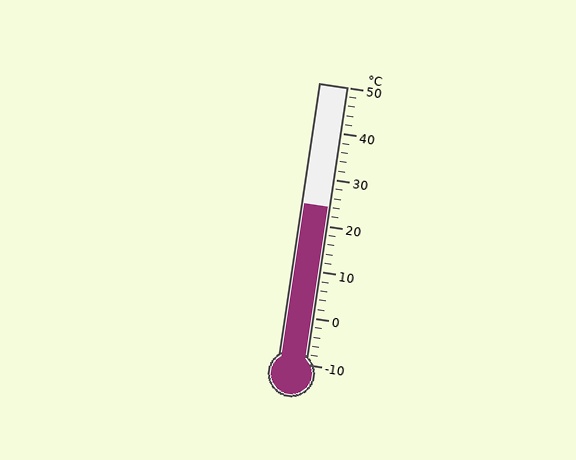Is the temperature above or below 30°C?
The temperature is below 30°C.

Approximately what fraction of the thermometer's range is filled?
The thermometer is filled to approximately 55% of its range.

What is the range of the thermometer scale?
The thermometer scale ranges from -10°C to 50°C.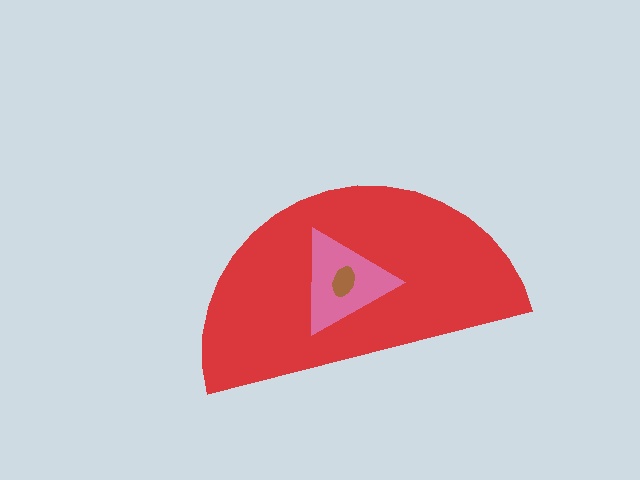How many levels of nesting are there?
3.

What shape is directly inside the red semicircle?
The pink triangle.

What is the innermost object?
The brown ellipse.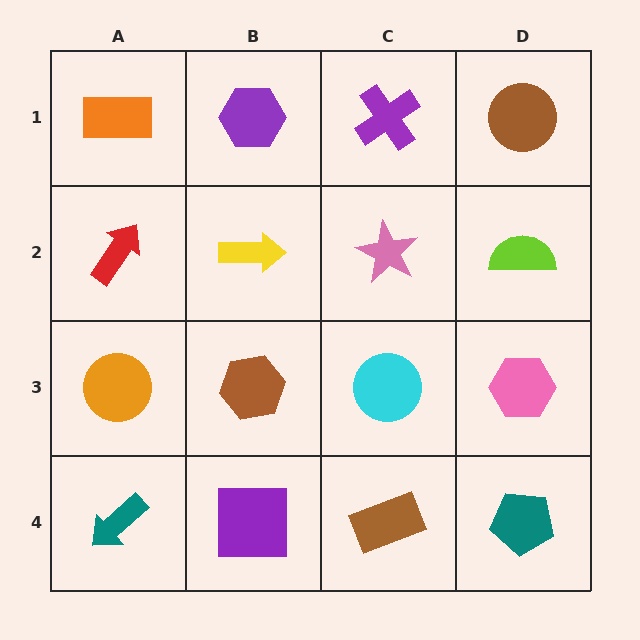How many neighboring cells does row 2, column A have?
3.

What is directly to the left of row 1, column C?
A purple hexagon.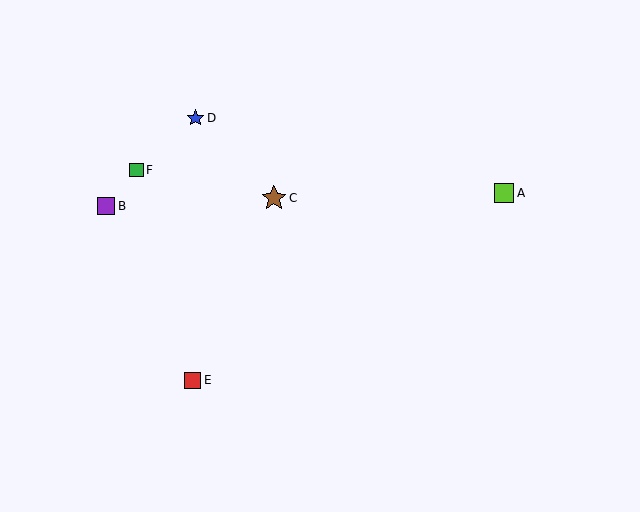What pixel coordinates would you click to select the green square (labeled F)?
Click at (136, 170) to select the green square F.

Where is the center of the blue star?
The center of the blue star is at (195, 118).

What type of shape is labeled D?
Shape D is a blue star.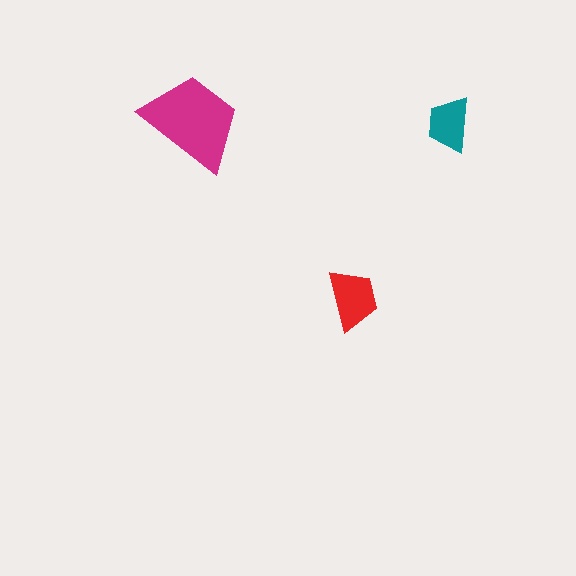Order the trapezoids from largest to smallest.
the magenta one, the red one, the teal one.